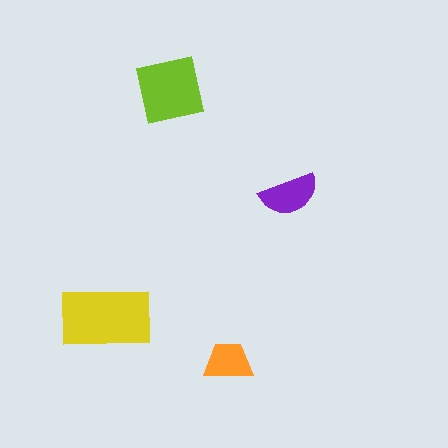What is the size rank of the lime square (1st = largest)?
2nd.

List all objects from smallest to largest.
The orange trapezoid, the purple semicircle, the lime square, the yellow rectangle.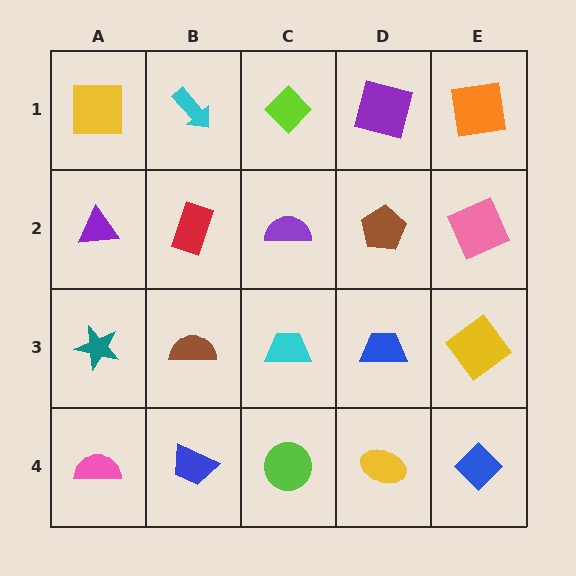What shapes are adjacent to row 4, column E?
A yellow diamond (row 3, column E), a yellow ellipse (row 4, column D).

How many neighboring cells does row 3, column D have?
4.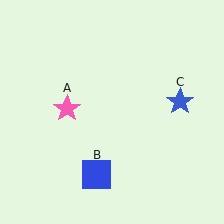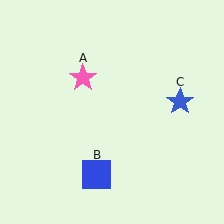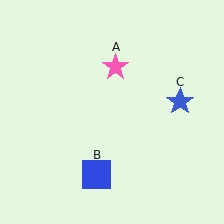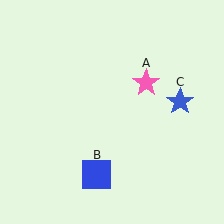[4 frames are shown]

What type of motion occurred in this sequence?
The pink star (object A) rotated clockwise around the center of the scene.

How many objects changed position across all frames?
1 object changed position: pink star (object A).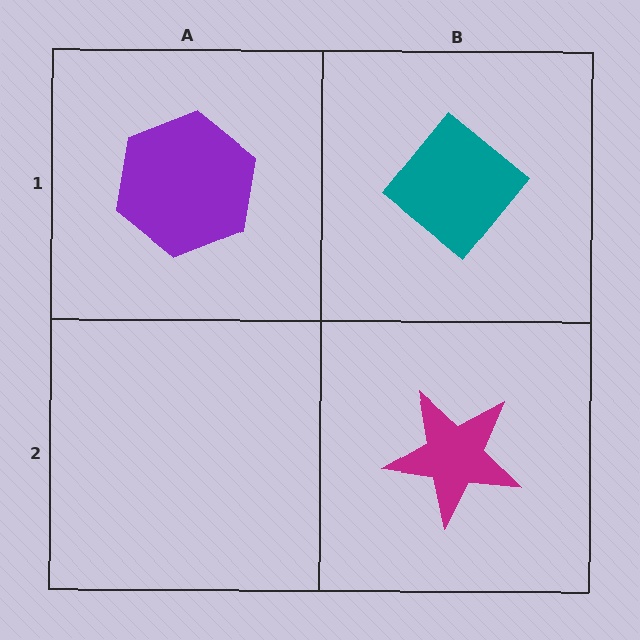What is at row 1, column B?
A teal diamond.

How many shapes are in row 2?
1 shape.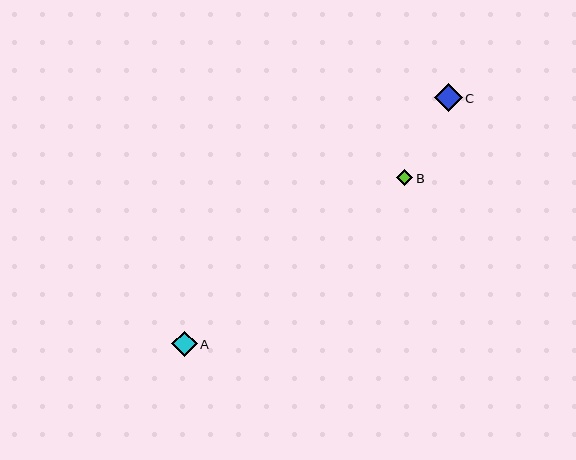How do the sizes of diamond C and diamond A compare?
Diamond C and diamond A are approximately the same size.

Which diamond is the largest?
Diamond C is the largest with a size of approximately 27 pixels.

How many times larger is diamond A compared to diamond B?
Diamond A is approximately 1.6 times the size of diamond B.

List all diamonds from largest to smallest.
From largest to smallest: C, A, B.